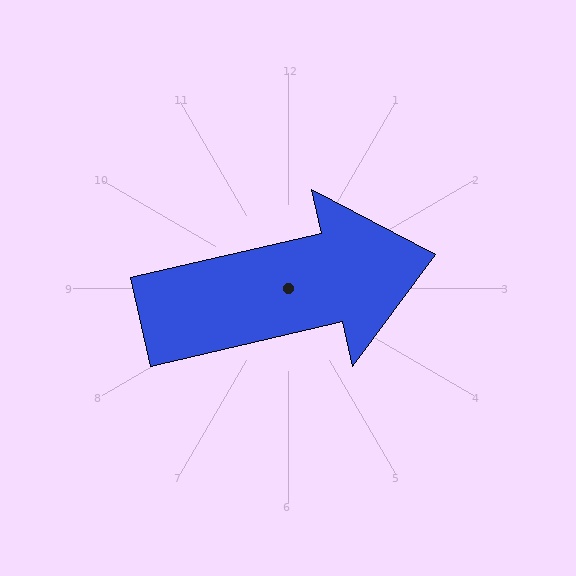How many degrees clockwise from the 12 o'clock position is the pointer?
Approximately 77 degrees.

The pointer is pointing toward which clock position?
Roughly 3 o'clock.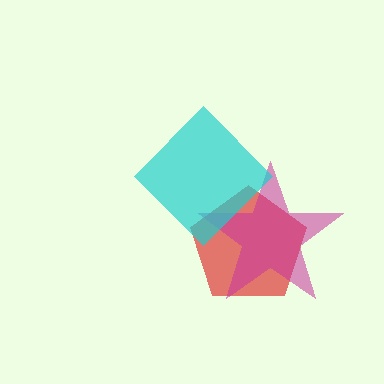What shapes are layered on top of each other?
The layered shapes are: a red pentagon, a magenta star, a cyan diamond.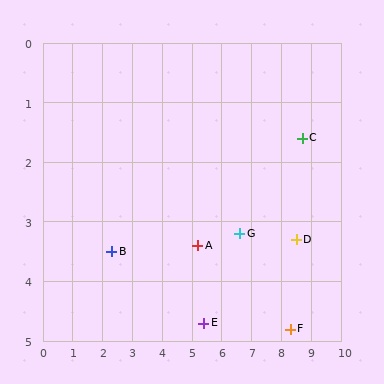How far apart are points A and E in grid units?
Points A and E are about 1.3 grid units apart.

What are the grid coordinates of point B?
Point B is at approximately (2.3, 3.5).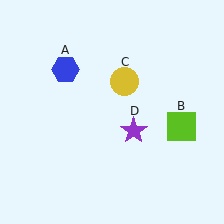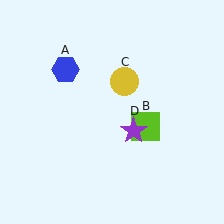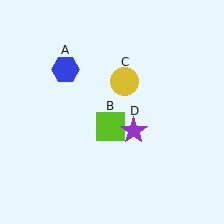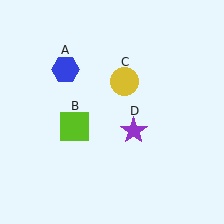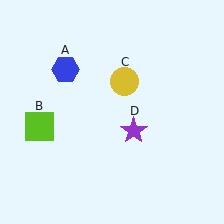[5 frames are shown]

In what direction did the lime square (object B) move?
The lime square (object B) moved left.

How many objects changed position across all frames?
1 object changed position: lime square (object B).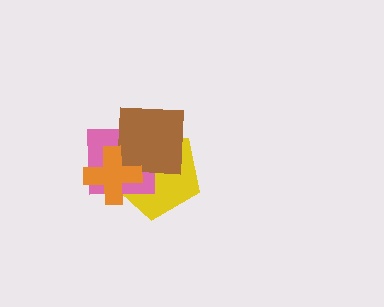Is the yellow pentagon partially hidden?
Yes, it is partially covered by another shape.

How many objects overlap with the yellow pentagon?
3 objects overlap with the yellow pentagon.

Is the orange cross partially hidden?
No, no other shape covers it.